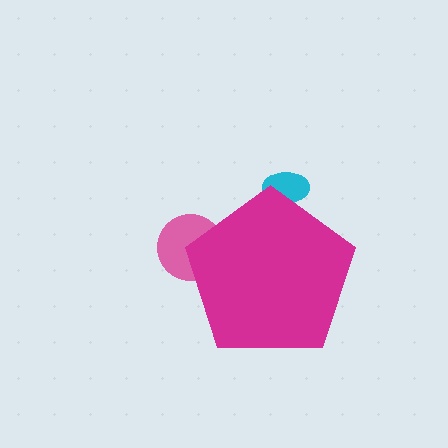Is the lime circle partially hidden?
Yes, the lime circle is partially hidden behind the magenta pentagon.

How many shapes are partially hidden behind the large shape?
3 shapes are partially hidden.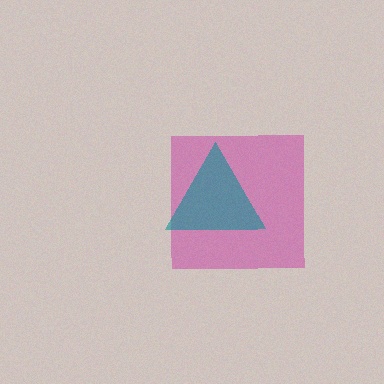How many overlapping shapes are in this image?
There are 2 overlapping shapes in the image.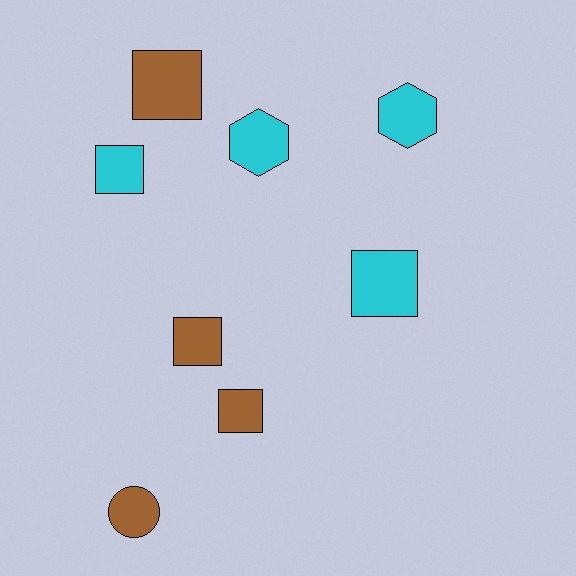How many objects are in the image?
There are 8 objects.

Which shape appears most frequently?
Square, with 5 objects.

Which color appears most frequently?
Cyan, with 4 objects.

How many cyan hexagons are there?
There are 2 cyan hexagons.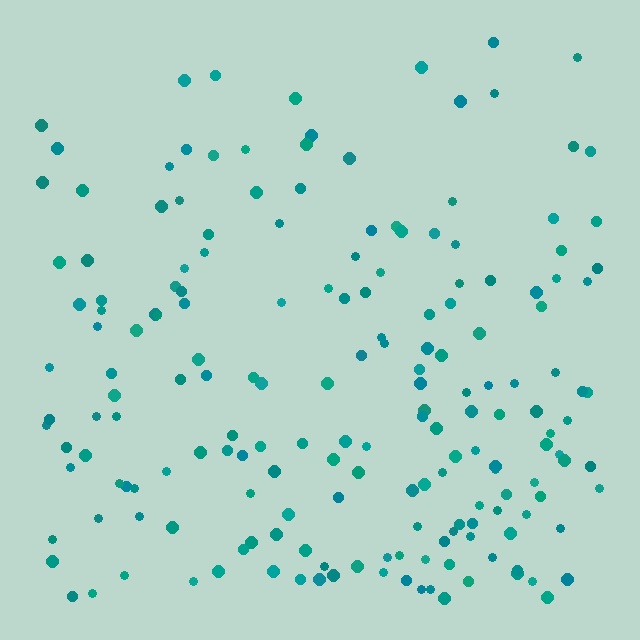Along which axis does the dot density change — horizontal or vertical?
Vertical.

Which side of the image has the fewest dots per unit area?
The top.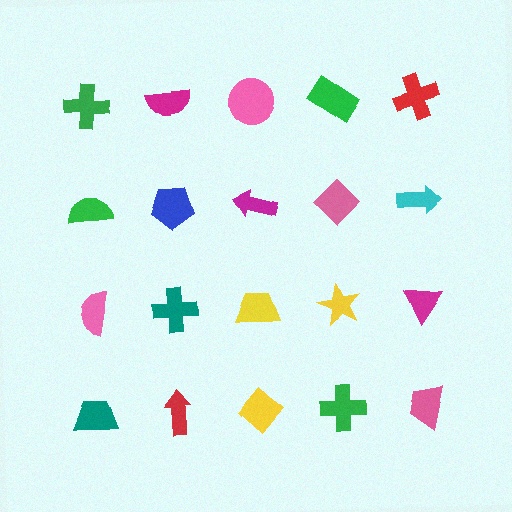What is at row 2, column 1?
A green semicircle.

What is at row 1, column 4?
A green rectangle.